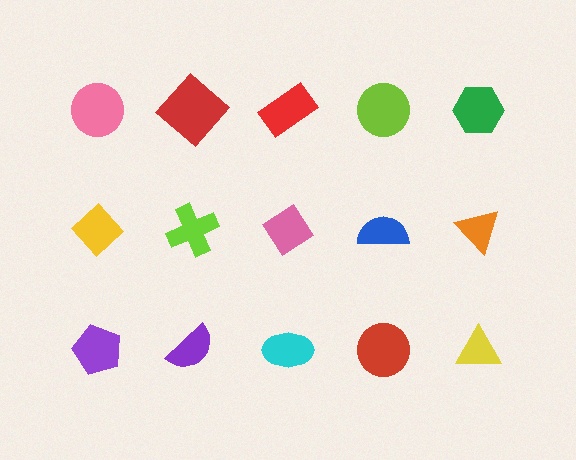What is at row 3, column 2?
A purple semicircle.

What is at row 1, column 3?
A red rectangle.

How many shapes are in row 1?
5 shapes.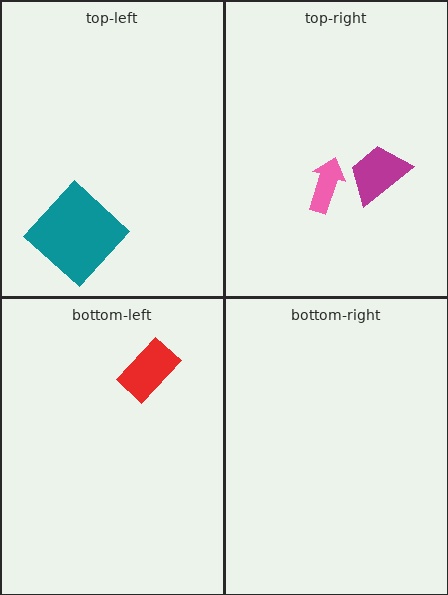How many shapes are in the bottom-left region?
1.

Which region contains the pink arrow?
The top-right region.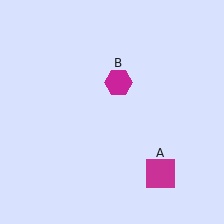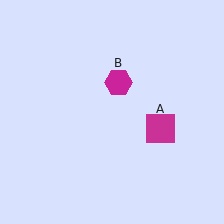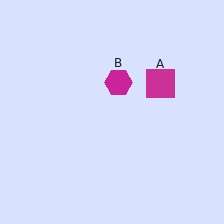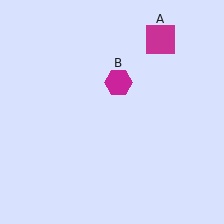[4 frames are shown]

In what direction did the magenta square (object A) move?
The magenta square (object A) moved up.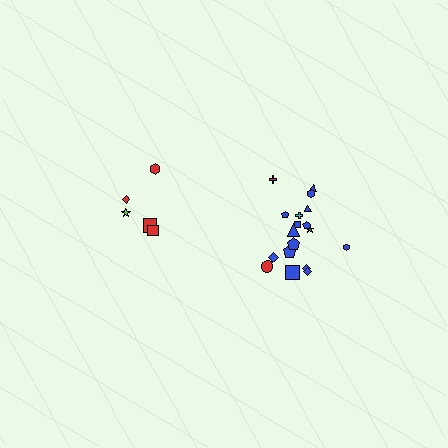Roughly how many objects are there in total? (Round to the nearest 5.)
Roughly 25 objects in total.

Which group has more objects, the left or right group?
The right group.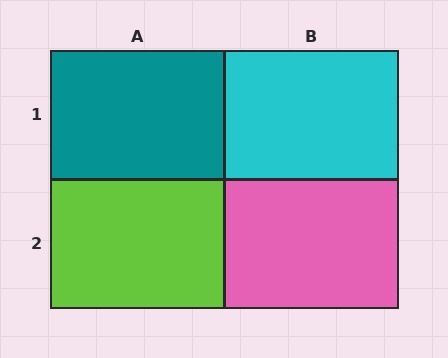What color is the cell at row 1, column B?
Cyan.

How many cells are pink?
1 cell is pink.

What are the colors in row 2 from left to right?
Lime, pink.